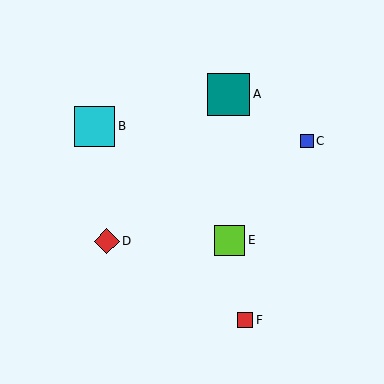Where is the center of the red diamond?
The center of the red diamond is at (107, 241).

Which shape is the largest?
The teal square (labeled A) is the largest.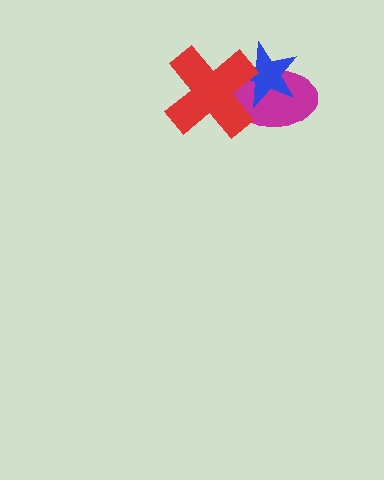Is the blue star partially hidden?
Yes, it is partially covered by another shape.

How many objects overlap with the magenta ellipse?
2 objects overlap with the magenta ellipse.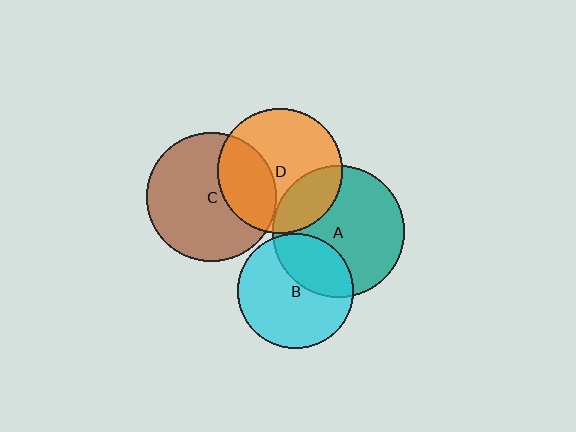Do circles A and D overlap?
Yes.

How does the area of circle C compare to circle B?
Approximately 1.3 times.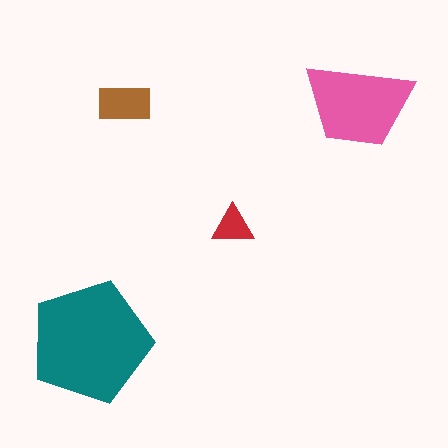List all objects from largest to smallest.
The teal pentagon, the pink trapezoid, the brown rectangle, the red triangle.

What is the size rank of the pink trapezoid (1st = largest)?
2nd.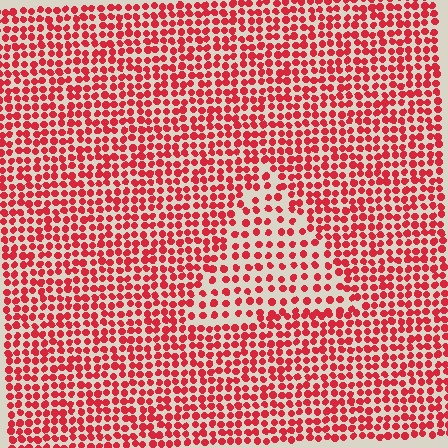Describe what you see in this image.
The image contains small red elements arranged at two different densities. A triangle-shaped region is visible where the elements are less densely packed than the surrounding area.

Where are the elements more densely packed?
The elements are more densely packed outside the triangle boundary.